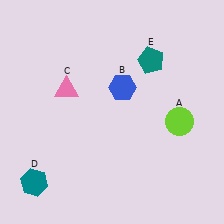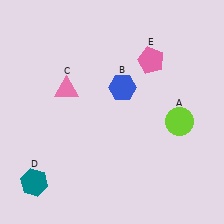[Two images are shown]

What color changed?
The pentagon (E) changed from teal in Image 1 to pink in Image 2.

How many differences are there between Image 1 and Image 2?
There is 1 difference between the two images.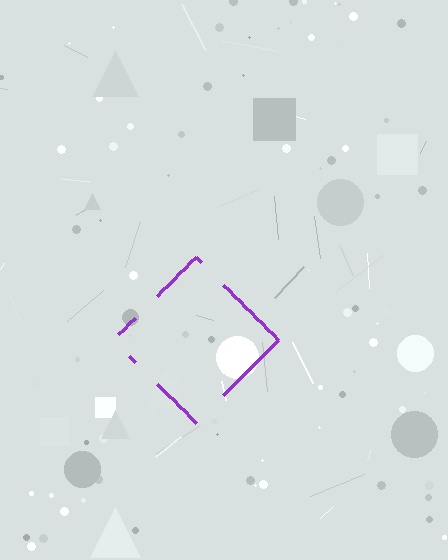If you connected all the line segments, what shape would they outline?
They would outline a diamond.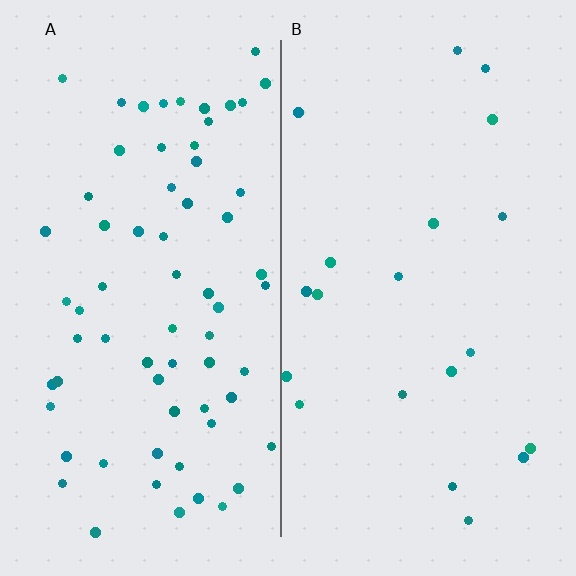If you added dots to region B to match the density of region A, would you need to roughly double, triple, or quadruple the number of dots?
Approximately triple.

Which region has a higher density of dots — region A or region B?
A (the left).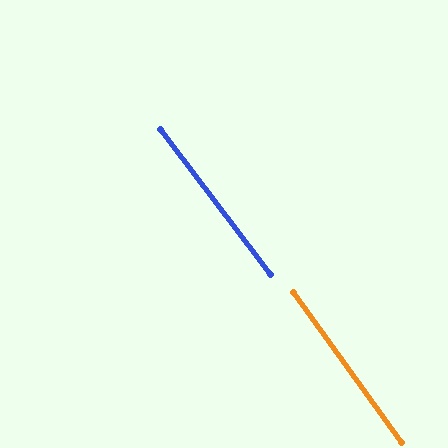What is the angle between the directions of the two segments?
Approximately 1 degree.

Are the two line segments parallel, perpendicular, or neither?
Parallel — their directions differ by only 1.4°.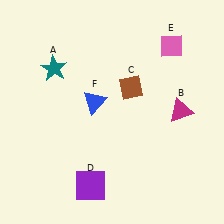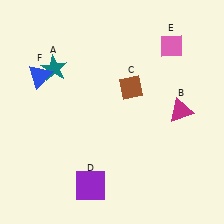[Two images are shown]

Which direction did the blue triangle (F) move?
The blue triangle (F) moved left.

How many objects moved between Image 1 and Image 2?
1 object moved between the two images.